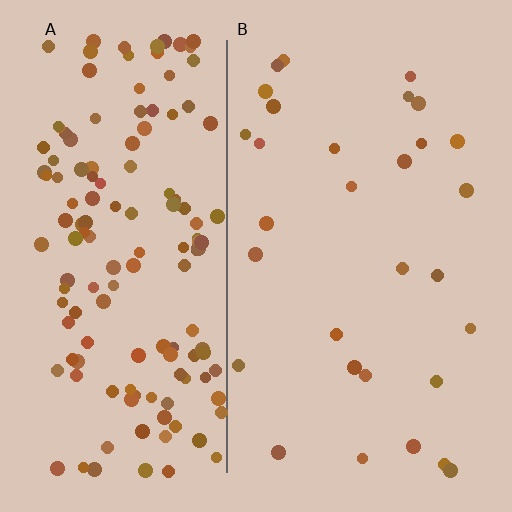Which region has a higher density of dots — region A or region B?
A (the left).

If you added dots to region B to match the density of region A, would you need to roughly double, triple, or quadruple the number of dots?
Approximately quadruple.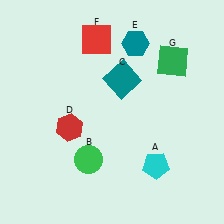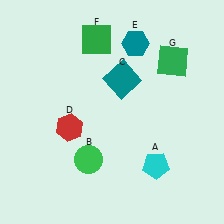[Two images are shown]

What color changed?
The square (F) changed from red in Image 1 to green in Image 2.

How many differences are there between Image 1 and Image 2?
There is 1 difference between the two images.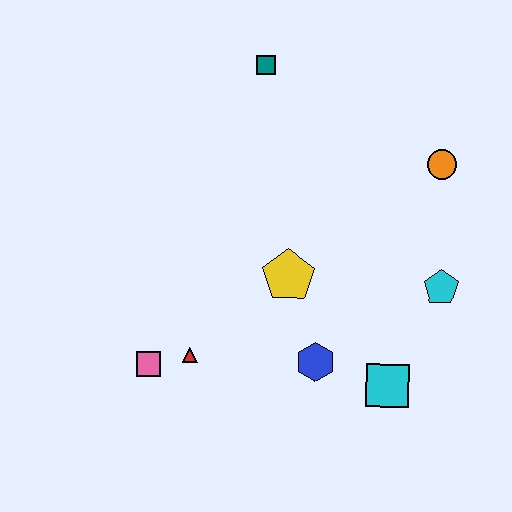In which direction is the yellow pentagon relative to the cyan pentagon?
The yellow pentagon is to the left of the cyan pentagon.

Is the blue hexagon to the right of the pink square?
Yes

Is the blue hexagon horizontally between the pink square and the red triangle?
No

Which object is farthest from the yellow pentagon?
The teal square is farthest from the yellow pentagon.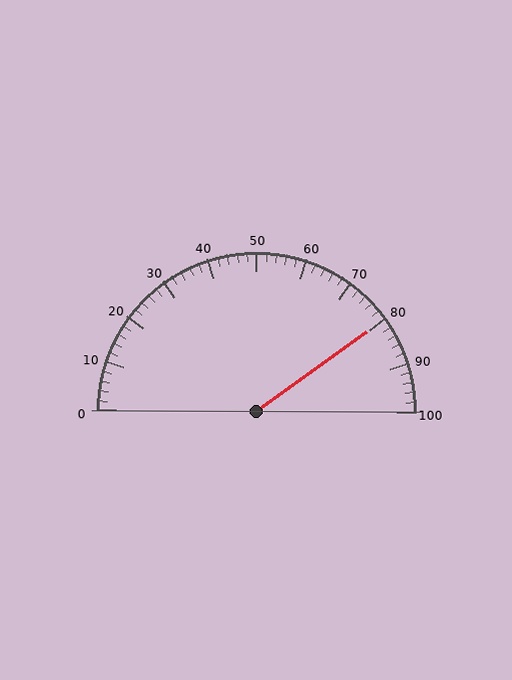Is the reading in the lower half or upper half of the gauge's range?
The reading is in the upper half of the range (0 to 100).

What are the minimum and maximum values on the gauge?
The gauge ranges from 0 to 100.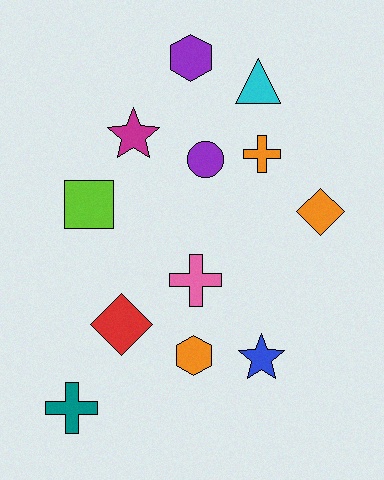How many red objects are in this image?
There is 1 red object.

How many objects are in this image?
There are 12 objects.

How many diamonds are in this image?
There are 2 diamonds.